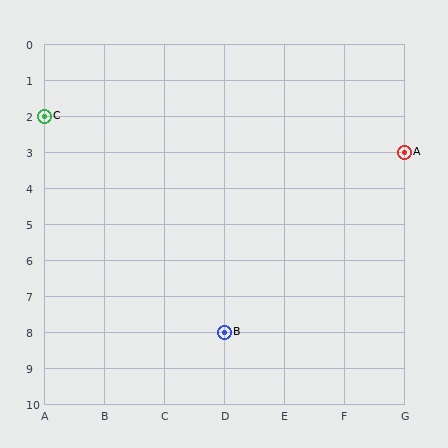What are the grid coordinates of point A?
Point A is at grid coordinates (G, 3).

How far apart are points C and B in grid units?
Points C and B are 3 columns and 6 rows apart (about 6.7 grid units diagonally).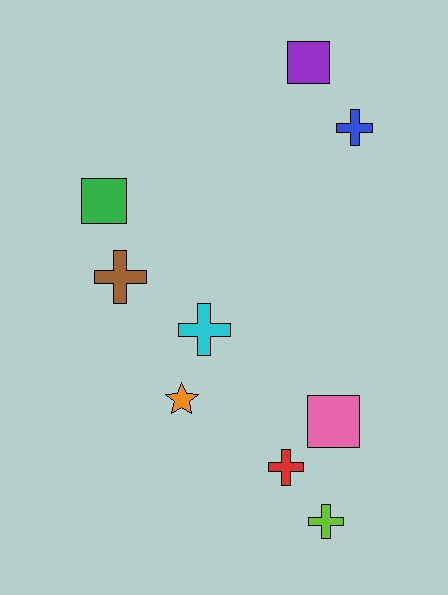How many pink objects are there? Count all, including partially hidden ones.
There is 1 pink object.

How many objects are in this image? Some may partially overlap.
There are 9 objects.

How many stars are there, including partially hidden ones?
There is 1 star.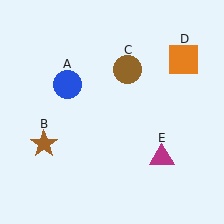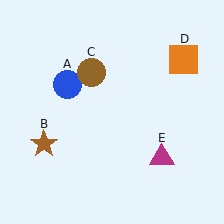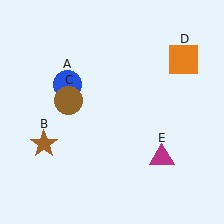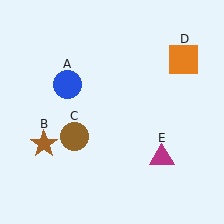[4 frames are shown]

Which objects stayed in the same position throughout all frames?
Blue circle (object A) and brown star (object B) and orange square (object D) and magenta triangle (object E) remained stationary.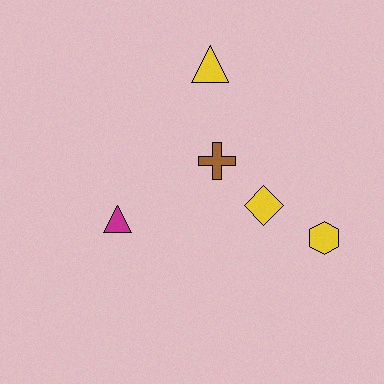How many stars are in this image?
There are no stars.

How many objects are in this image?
There are 5 objects.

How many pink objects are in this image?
There are no pink objects.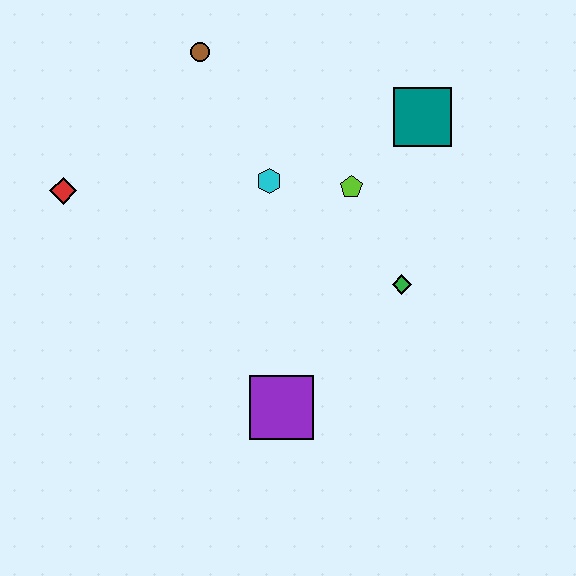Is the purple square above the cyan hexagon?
No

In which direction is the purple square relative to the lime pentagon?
The purple square is below the lime pentagon.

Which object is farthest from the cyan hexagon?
The purple square is farthest from the cyan hexagon.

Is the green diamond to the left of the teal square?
Yes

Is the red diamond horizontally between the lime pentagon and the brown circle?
No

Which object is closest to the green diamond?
The lime pentagon is closest to the green diamond.